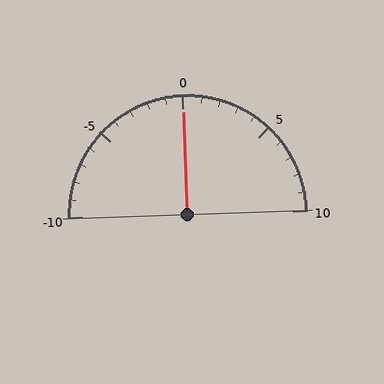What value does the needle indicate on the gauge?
The needle indicates approximately 0.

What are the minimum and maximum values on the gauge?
The gauge ranges from -10 to 10.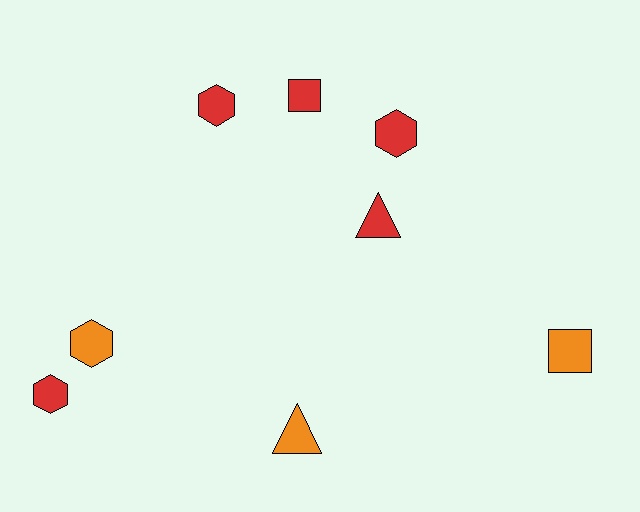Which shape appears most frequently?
Hexagon, with 4 objects.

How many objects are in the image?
There are 8 objects.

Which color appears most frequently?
Red, with 5 objects.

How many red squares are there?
There is 1 red square.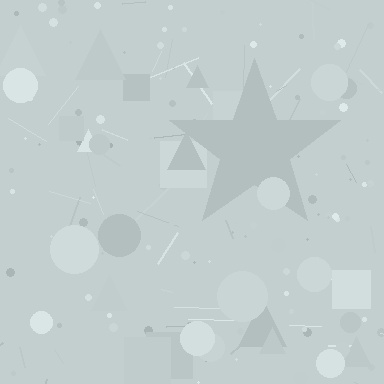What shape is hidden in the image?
A star is hidden in the image.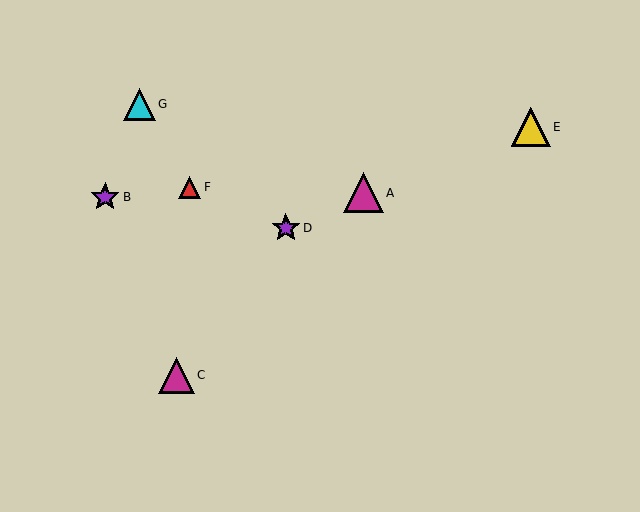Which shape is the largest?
The magenta triangle (labeled A) is the largest.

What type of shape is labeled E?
Shape E is a yellow triangle.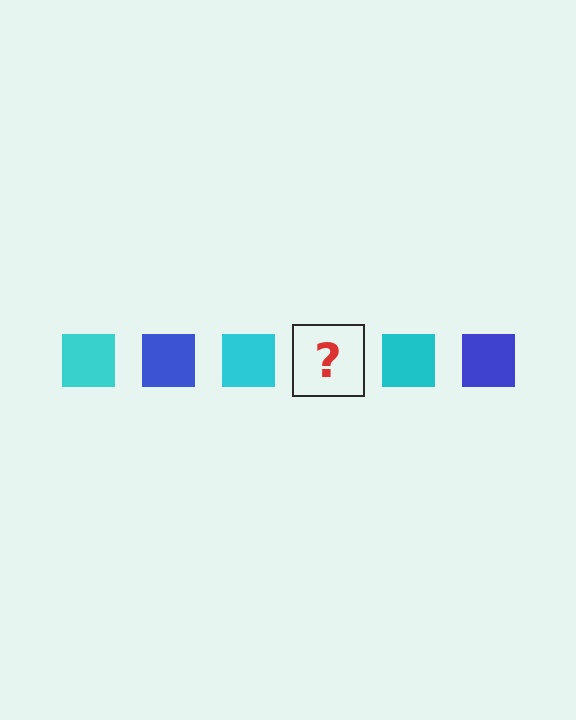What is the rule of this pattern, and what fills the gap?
The rule is that the pattern cycles through cyan, blue squares. The gap should be filled with a blue square.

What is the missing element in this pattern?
The missing element is a blue square.